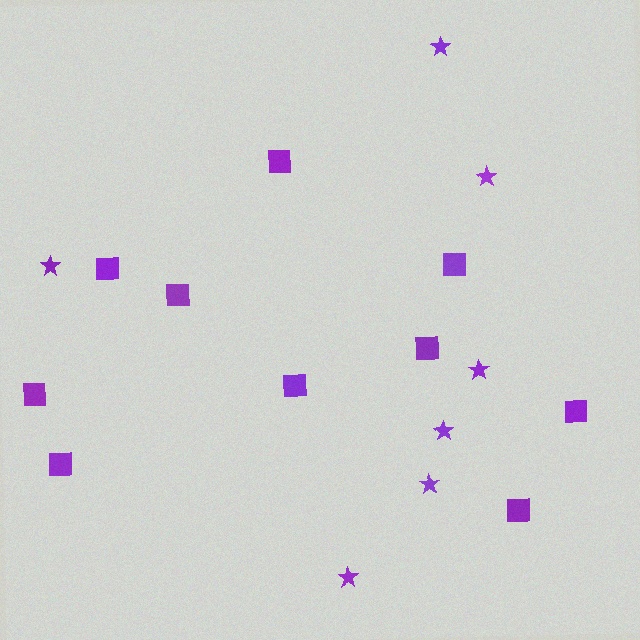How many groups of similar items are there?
There are 2 groups: one group of squares (10) and one group of stars (7).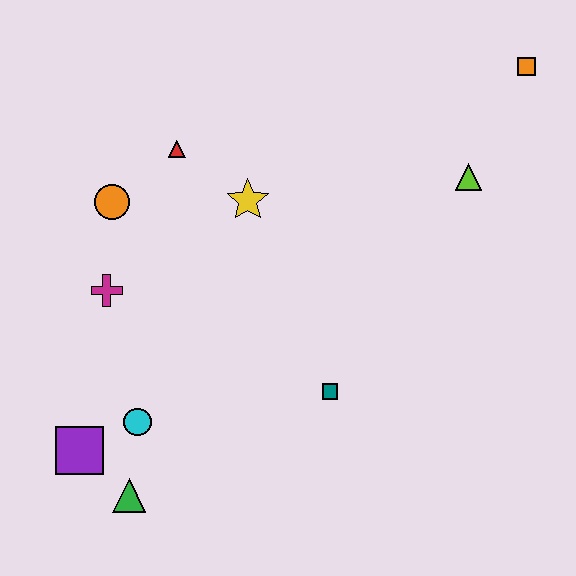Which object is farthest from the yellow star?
The green triangle is farthest from the yellow star.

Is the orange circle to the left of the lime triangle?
Yes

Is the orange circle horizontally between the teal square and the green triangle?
No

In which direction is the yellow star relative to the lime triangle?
The yellow star is to the left of the lime triangle.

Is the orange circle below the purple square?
No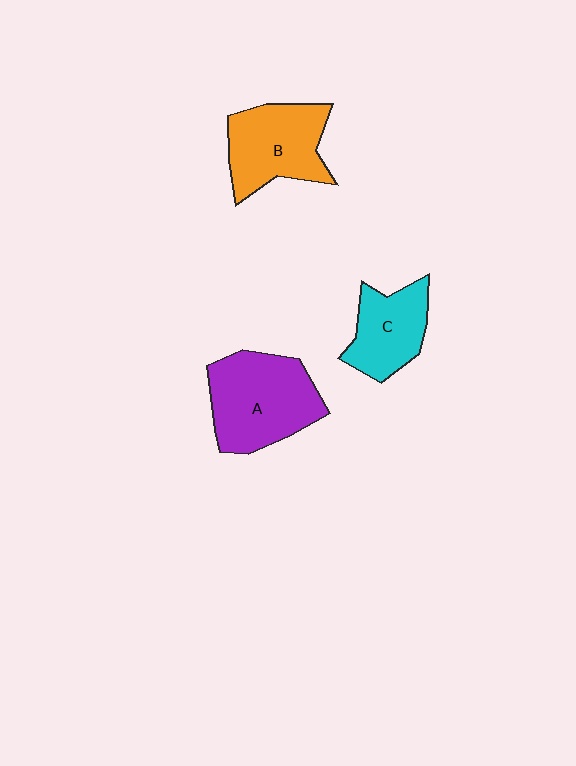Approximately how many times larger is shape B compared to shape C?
Approximately 1.3 times.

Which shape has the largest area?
Shape A (purple).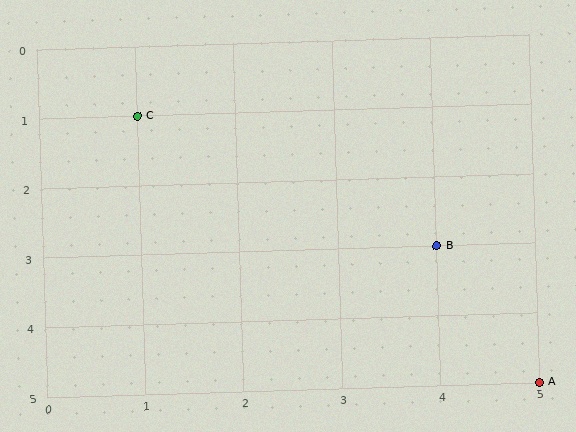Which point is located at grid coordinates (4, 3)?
Point B is at (4, 3).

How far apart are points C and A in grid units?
Points C and A are 4 columns and 4 rows apart (about 5.7 grid units diagonally).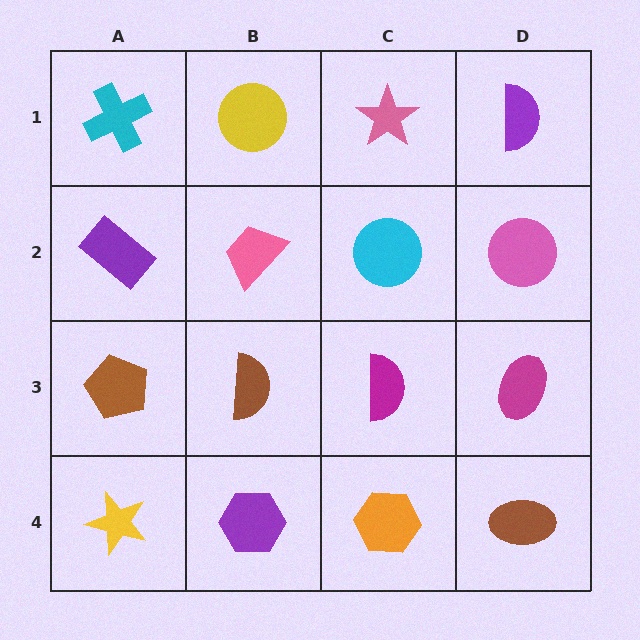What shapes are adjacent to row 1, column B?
A pink trapezoid (row 2, column B), a cyan cross (row 1, column A), a pink star (row 1, column C).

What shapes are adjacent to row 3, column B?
A pink trapezoid (row 2, column B), a purple hexagon (row 4, column B), a brown pentagon (row 3, column A), a magenta semicircle (row 3, column C).